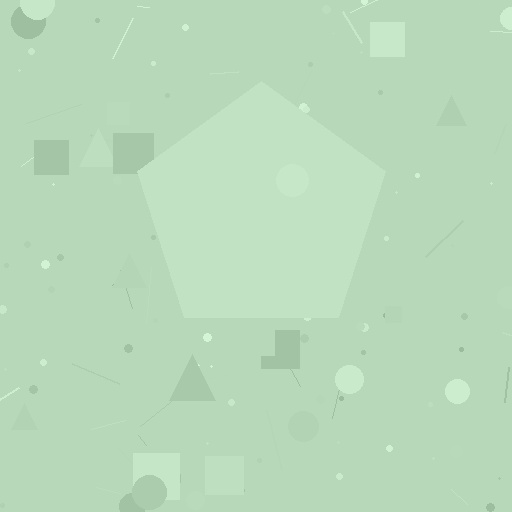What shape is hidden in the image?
A pentagon is hidden in the image.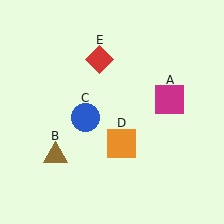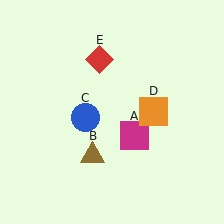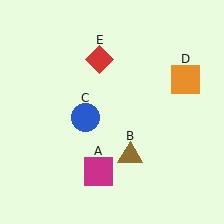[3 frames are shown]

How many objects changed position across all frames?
3 objects changed position: magenta square (object A), brown triangle (object B), orange square (object D).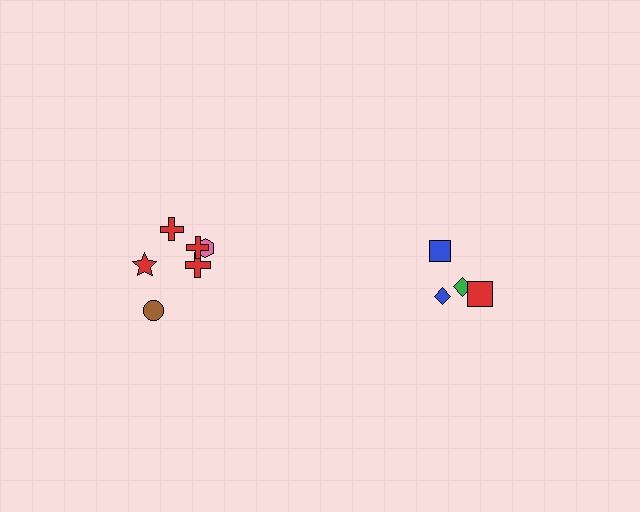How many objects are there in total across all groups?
There are 10 objects.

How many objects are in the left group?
There are 6 objects.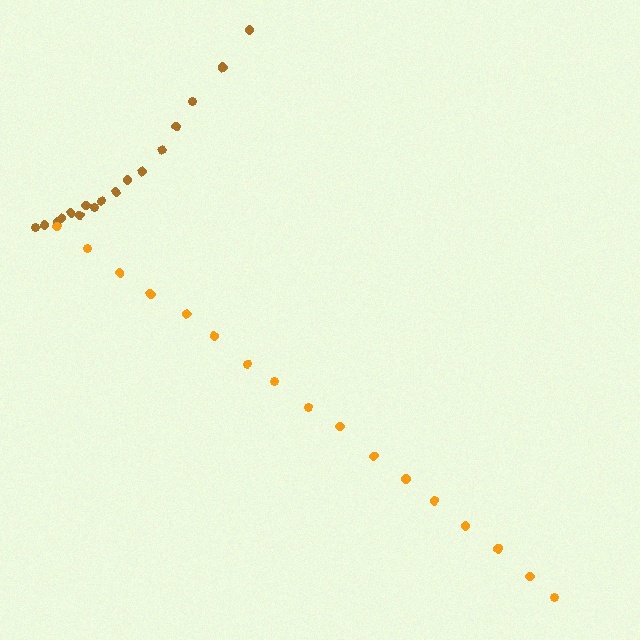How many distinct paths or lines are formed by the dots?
There are 2 distinct paths.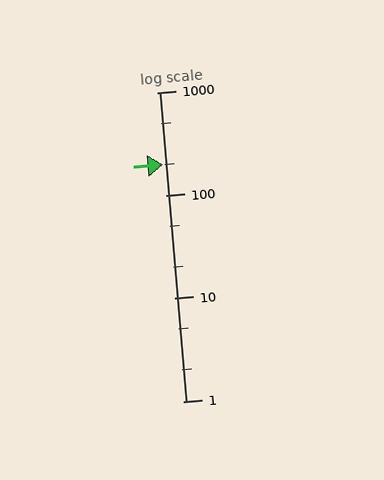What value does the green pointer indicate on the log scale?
The pointer indicates approximately 200.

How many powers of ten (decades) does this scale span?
The scale spans 3 decades, from 1 to 1000.